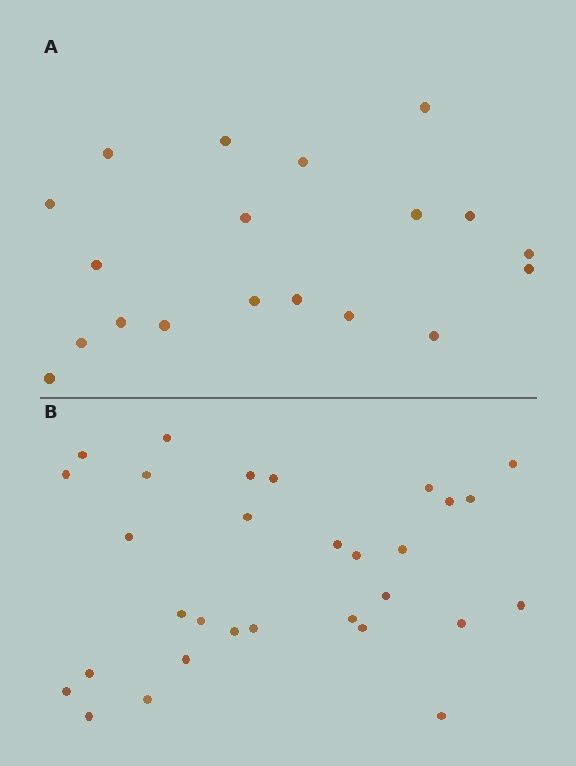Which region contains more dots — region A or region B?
Region B (the bottom region) has more dots.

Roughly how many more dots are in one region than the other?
Region B has roughly 12 or so more dots than region A.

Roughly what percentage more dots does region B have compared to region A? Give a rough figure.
About 60% more.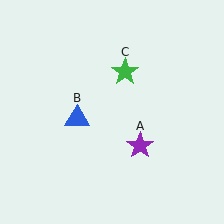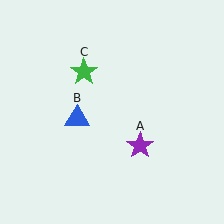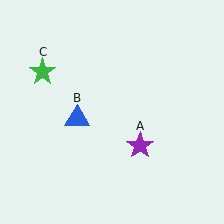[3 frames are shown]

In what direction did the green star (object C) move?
The green star (object C) moved left.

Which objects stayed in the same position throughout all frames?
Purple star (object A) and blue triangle (object B) remained stationary.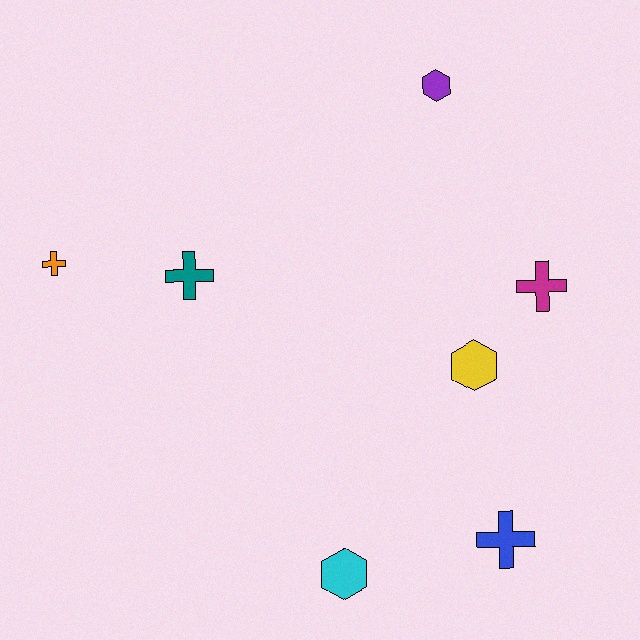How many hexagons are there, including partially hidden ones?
There are 3 hexagons.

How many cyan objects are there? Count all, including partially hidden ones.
There is 1 cyan object.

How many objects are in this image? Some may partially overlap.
There are 7 objects.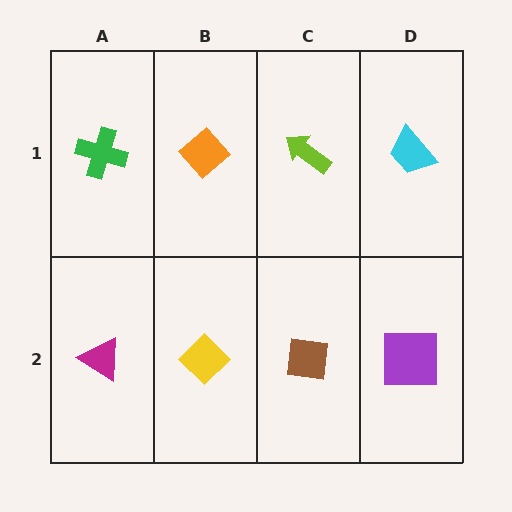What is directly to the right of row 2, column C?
A purple square.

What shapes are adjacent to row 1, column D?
A purple square (row 2, column D), a lime arrow (row 1, column C).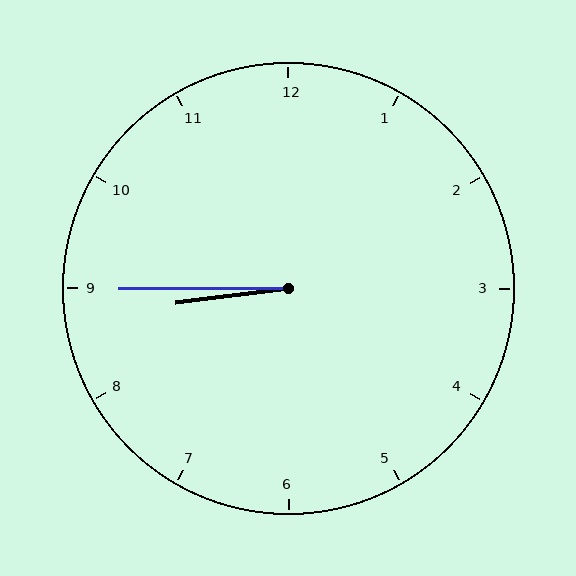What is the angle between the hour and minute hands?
Approximately 8 degrees.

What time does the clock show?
8:45.